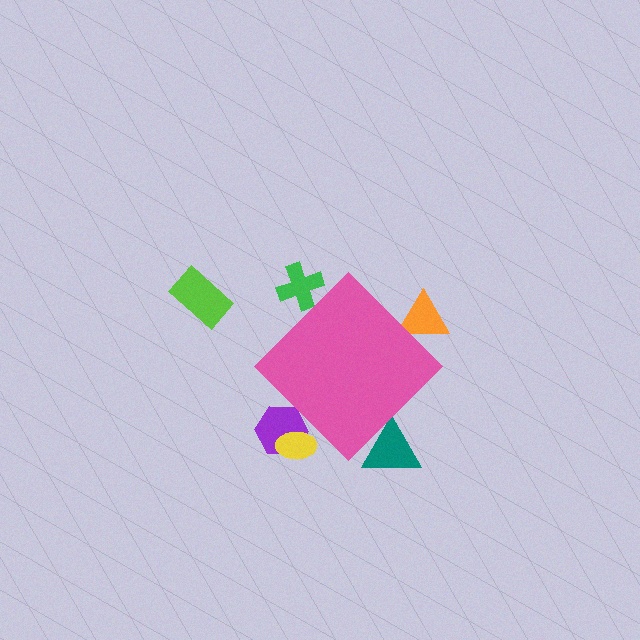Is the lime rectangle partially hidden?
No, the lime rectangle is fully visible.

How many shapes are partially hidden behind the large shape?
5 shapes are partially hidden.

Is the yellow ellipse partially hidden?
Yes, the yellow ellipse is partially hidden behind the pink diamond.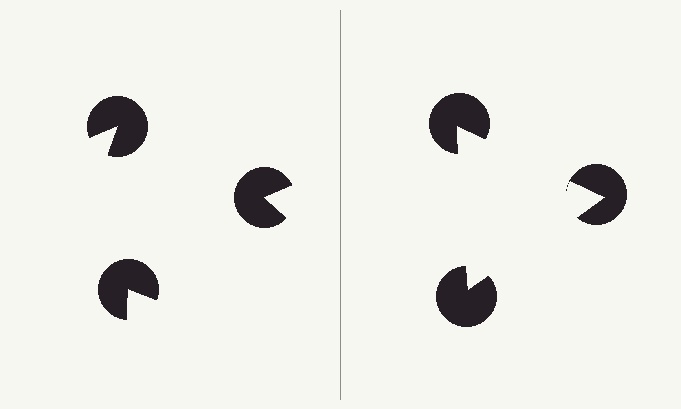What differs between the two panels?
The pac-man discs are positioned identically on both sides; only the wedge orientations differ. On the right they align to a triangle; on the left they are misaligned.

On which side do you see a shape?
An illusory triangle appears on the right side. On the left side the wedge cuts are rotated, so no coherent shape forms.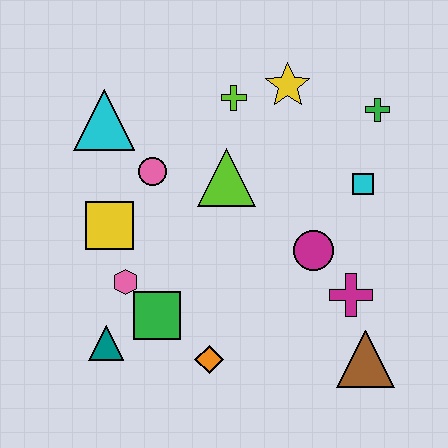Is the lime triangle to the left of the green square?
No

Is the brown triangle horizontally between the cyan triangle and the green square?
No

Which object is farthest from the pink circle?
The brown triangle is farthest from the pink circle.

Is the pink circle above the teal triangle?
Yes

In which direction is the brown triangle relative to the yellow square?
The brown triangle is to the right of the yellow square.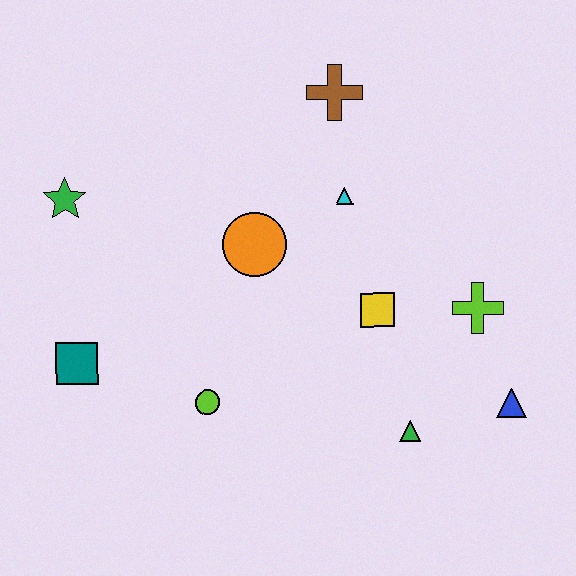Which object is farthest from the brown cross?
The teal square is farthest from the brown cross.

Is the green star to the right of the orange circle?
No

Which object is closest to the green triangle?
The blue triangle is closest to the green triangle.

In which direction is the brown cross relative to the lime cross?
The brown cross is above the lime cross.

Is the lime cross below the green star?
Yes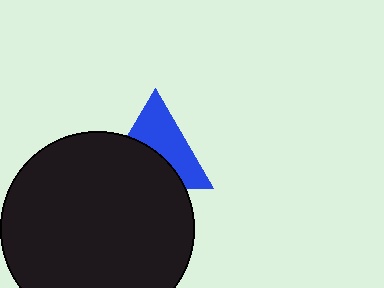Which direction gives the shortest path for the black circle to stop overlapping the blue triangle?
Moving down gives the shortest separation.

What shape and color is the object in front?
The object in front is a black circle.